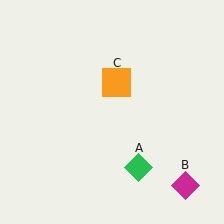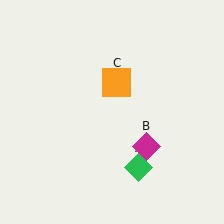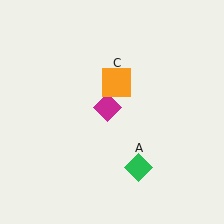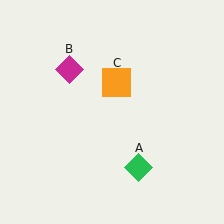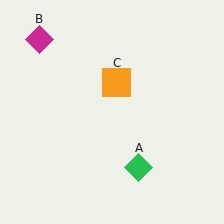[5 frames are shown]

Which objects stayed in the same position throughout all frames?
Green diamond (object A) and orange square (object C) remained stationary.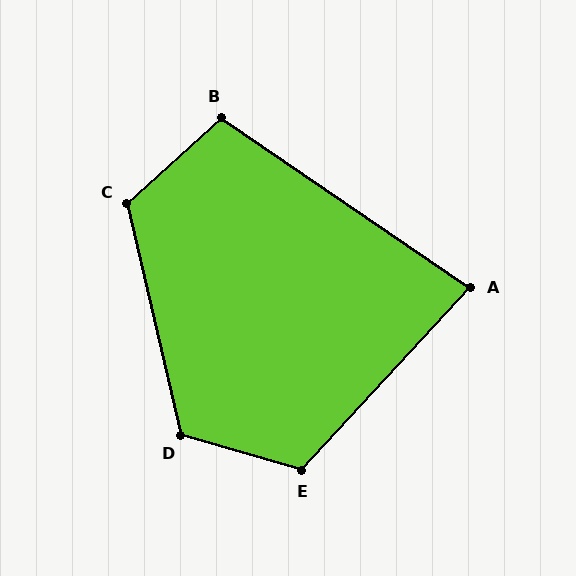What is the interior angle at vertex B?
Approximately 104 degrees (obtuse).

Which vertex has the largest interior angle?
D, at approximately 119 degrees.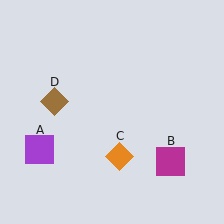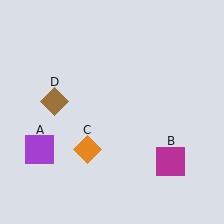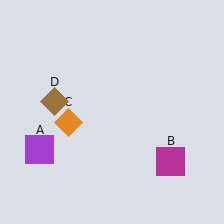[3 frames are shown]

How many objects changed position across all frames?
1 object changed position: orange diamond (object C).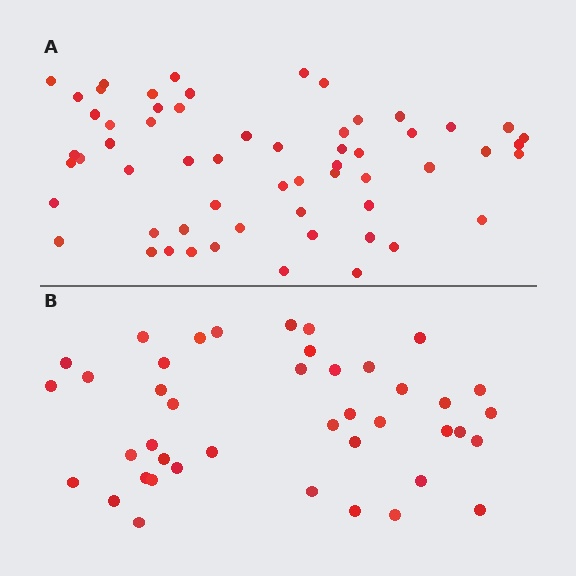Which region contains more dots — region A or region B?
Region A (the top region) has more dots.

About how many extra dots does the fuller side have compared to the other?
Region A has approximately 15 more dots than region B.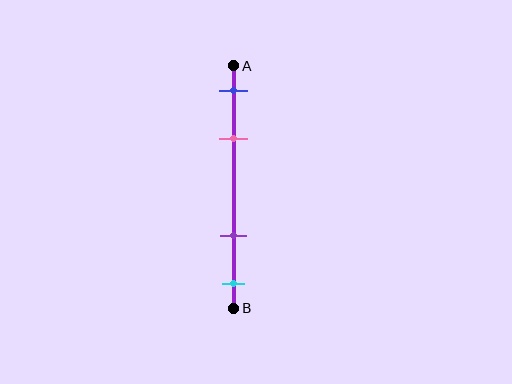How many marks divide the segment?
There are 4 marks dividing the segment.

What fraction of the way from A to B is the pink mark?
The pink mark is approximately 30% (0.3) of the way from A to B.